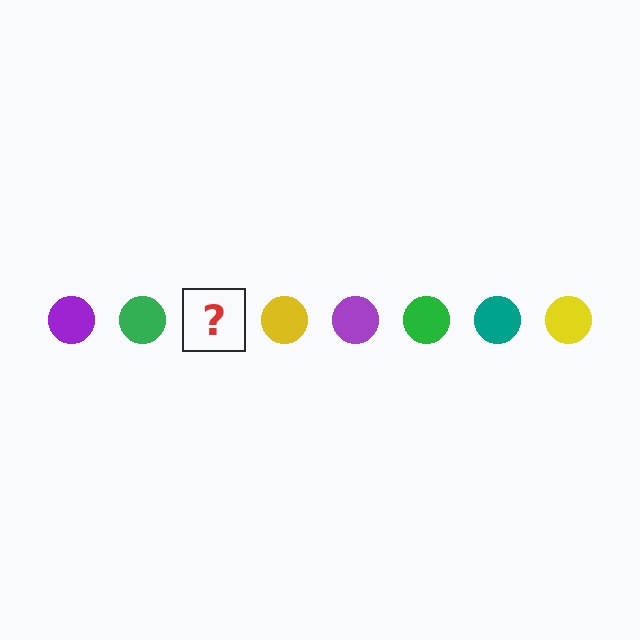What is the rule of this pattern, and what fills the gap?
The rule is that the pattern cycles through purple, green, teal, yellow circles. The gap should be filled with a teal circle.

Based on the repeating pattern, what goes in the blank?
The blank should be a teal circle.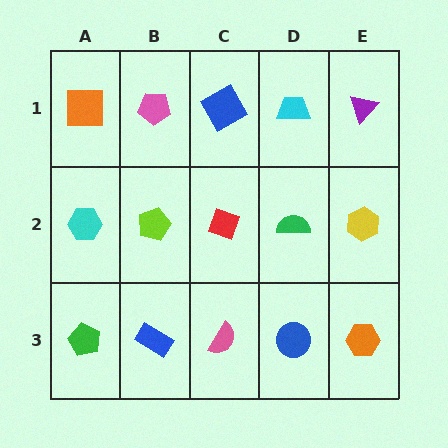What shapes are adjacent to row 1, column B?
A lime pentagon (row 2, column B), an orange square (row 1, column A), a blue square (row 1, column C).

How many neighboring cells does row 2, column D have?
4.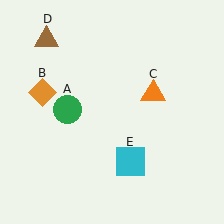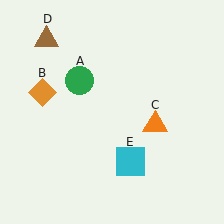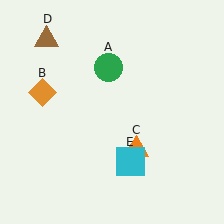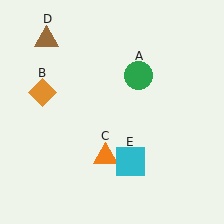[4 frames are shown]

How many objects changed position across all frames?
2 objects changed position: green circle (object A), orange triangle (object C).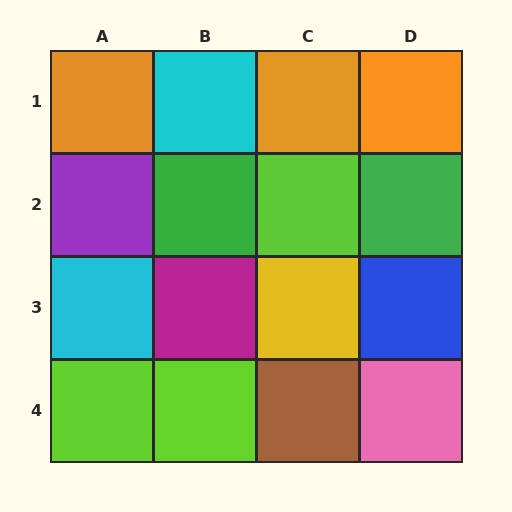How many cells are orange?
3 cells are orange.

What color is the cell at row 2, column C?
Lime.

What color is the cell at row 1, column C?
Orange.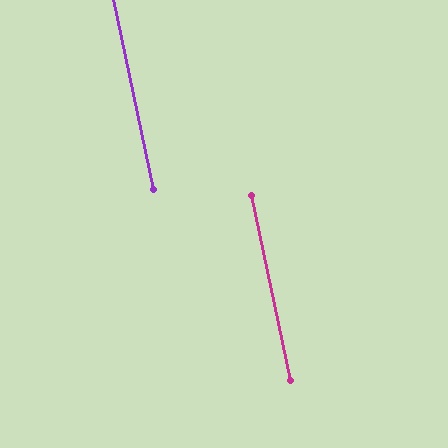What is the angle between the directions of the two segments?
Approximately 0 degrees.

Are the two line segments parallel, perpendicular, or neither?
Parallel — their directions differ by only 0.2°.